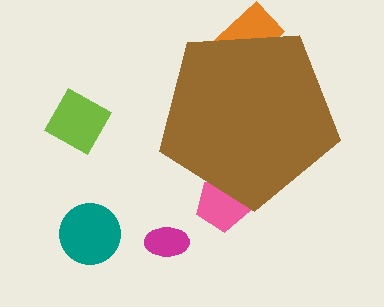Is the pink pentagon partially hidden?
Yes, the pink pentagon is partially hidden behind the brown pentagon.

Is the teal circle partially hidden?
No, the teal circle is fully visible.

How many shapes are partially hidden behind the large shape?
2 shapes are partially hidden.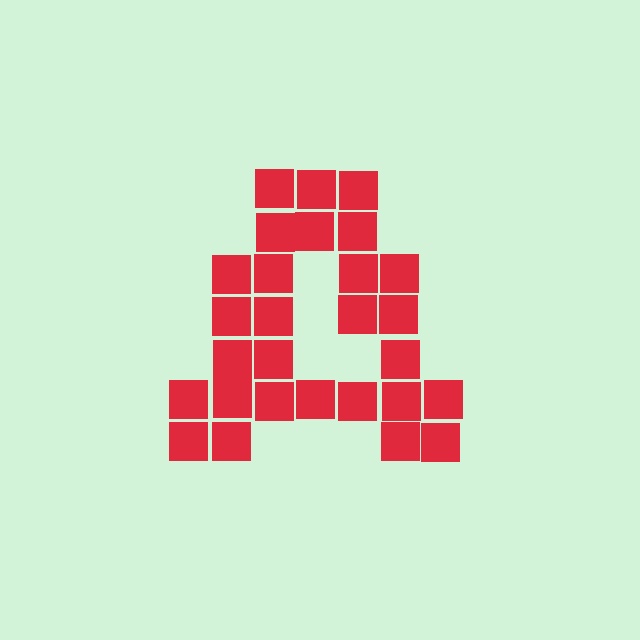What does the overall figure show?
The overall figure shows the letter A.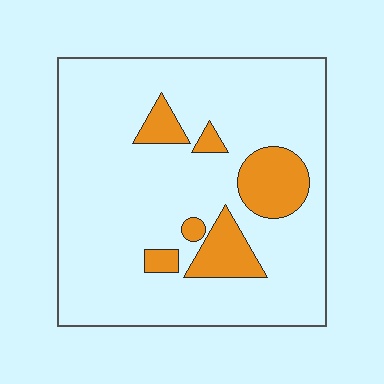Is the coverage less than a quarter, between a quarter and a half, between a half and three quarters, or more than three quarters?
Less than a quarter.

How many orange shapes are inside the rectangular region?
6.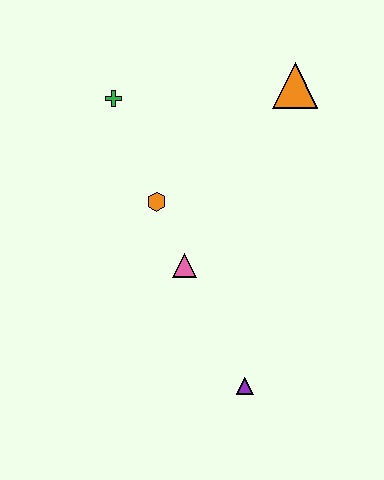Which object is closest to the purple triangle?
The pink triangle is closest to the purple triangle.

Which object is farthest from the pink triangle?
The orange triangle is farthest from the pink triangle.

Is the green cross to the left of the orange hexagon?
Yes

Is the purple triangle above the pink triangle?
No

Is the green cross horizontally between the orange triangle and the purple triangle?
No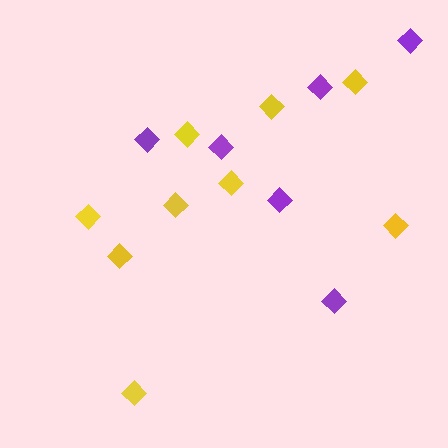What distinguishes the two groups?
There are 2 groups: one group of yellow diamonds (9) and one group of purple diamonds (6).